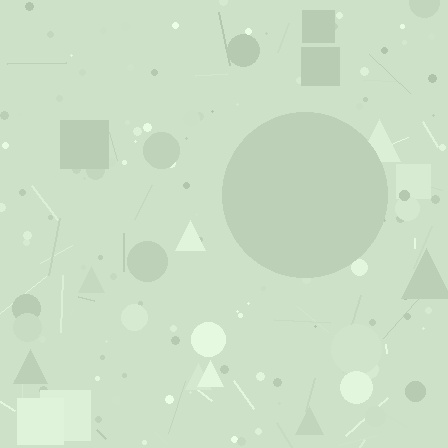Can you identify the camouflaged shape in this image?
The camouflaged shape is a circle.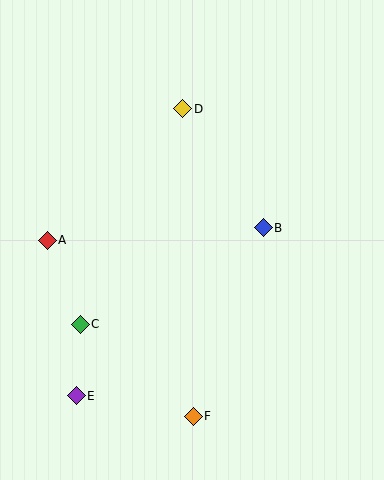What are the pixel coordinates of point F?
Point F is at (193, 416).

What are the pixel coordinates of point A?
Point A is at (47, 240).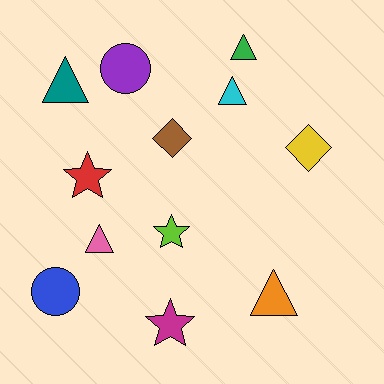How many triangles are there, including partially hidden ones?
There are 5 triangles.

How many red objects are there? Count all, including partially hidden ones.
There is 1 red object.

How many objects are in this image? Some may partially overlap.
There are 12 objects.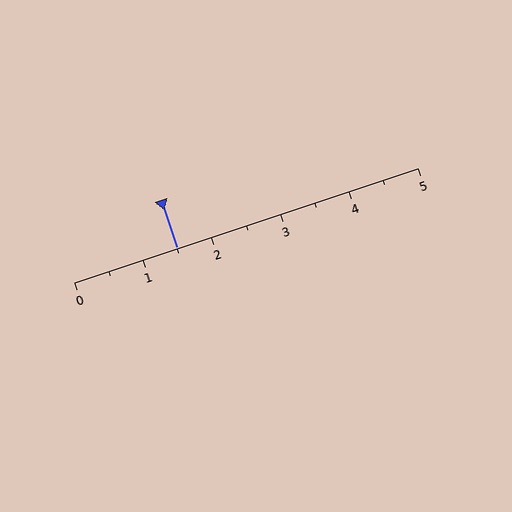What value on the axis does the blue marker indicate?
The marker indicates approximately 1.5.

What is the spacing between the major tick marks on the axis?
The major ticks are spaced 1 apart.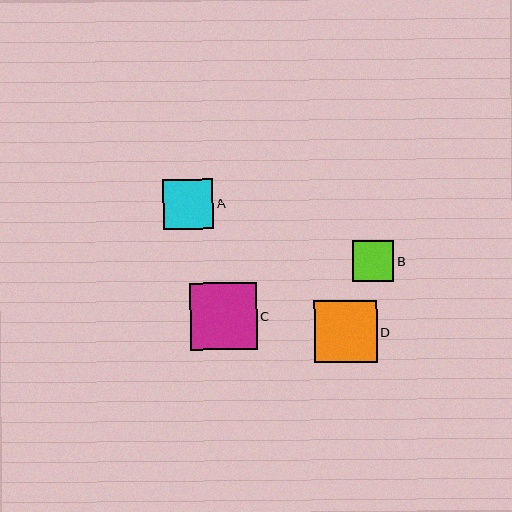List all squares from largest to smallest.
From largest to smallest: C, D, A, B.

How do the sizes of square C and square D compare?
Square C and square D are approximately the same size.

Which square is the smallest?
Square B is the smallest with a size of approximately 41 pixels.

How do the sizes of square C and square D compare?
Square C and square D are approximately the same size.